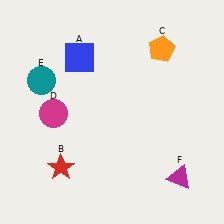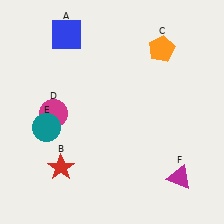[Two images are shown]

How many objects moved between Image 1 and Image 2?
2 objects moved between the two images.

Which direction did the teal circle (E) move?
The teal circle (E) moved down.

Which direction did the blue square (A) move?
The blue square (A) moved up.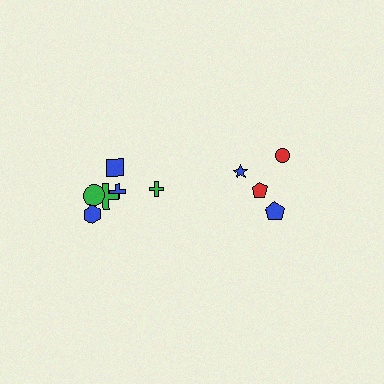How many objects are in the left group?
There are 6 objects.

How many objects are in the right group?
There are 4 objects.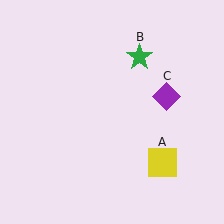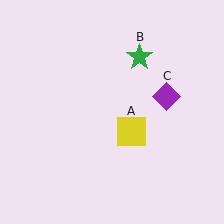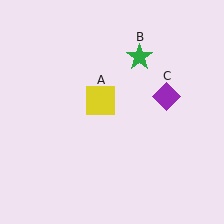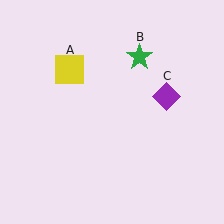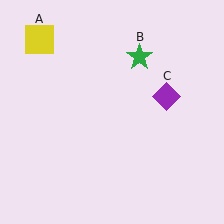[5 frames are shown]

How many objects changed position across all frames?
1 object changed position: yellow square (object A).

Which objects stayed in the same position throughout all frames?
Green star (object B) and purple diamond (object C) remained stationary.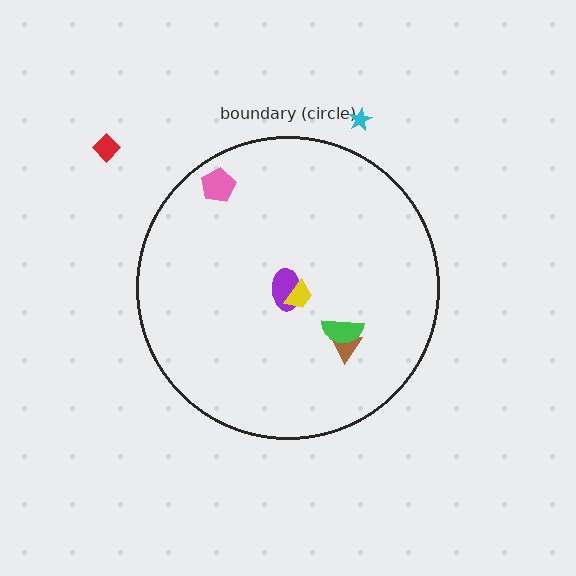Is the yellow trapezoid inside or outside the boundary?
Inside.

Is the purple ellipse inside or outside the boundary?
Inside.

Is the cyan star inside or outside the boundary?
Outside.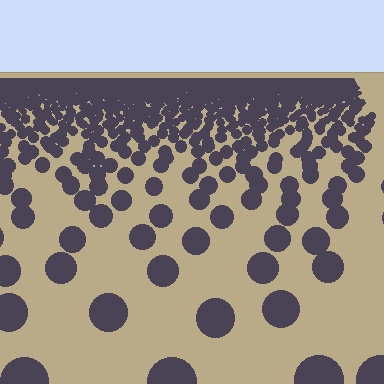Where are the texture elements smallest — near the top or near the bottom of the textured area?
Near the top.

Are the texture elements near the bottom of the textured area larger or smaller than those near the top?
Larger. Near the bottom, elements are closer to the viewer and appear at a bigger on-screen size.